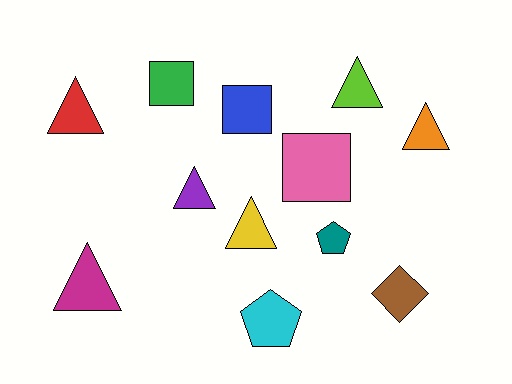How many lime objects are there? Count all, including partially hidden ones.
There is 1 lime object.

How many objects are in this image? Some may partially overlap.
There are 12 objects.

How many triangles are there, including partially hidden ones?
There are 6 triangles.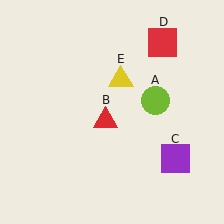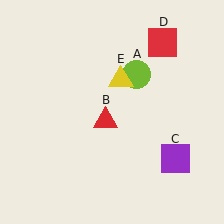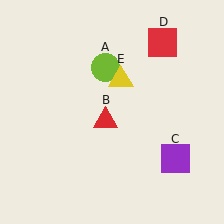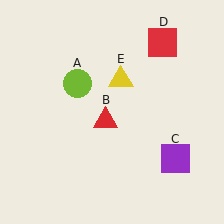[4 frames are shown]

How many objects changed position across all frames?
1 object changed position: lime circle (object A).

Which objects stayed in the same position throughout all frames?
Red triangle (object B) and purple square (object C) and red square (object D) and yellow triangle (object E) remained stationary.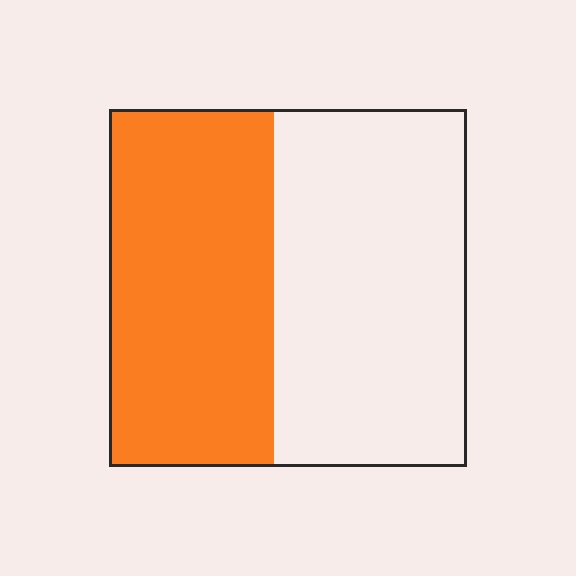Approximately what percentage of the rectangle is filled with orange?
Approximately 45%.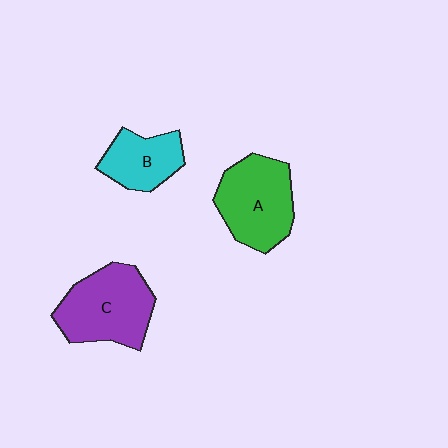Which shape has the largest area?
Shape C (purple).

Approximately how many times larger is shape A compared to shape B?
Approximately 1.5 times.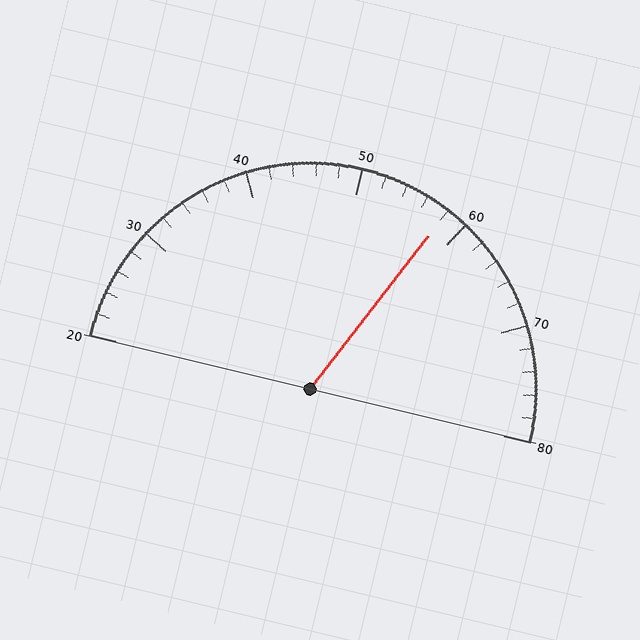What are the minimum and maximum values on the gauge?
The gauge ranges from 20 to 80.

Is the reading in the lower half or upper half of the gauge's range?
The reading is in the upper half of the range (20 to 80).